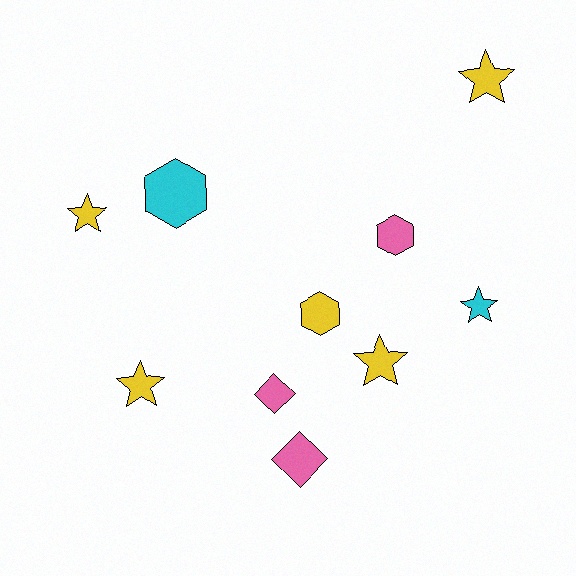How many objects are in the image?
There are 10 objects.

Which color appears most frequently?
Yellow, with 5 objects.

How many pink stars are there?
There are no pink stars.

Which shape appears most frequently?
Star, with 5 objects.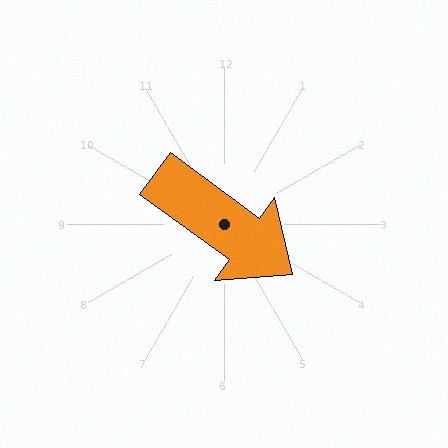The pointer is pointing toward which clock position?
Roughly 4 o'clock.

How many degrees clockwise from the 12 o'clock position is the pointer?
Approximately 126 degrees.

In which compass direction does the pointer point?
Southeast.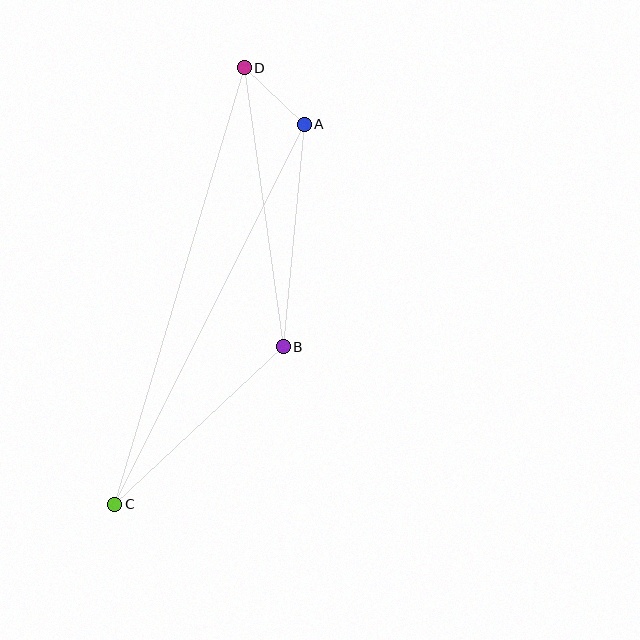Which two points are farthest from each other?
Points C and D are farthest from each other.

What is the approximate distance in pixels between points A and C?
The distance between A and C is approximately 424 pixels.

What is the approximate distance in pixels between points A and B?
The distance between A and B is approximately 223 pixels.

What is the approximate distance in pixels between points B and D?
The distance between B and D is approximately 282 pixels.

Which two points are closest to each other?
Points A and D are closest to each other.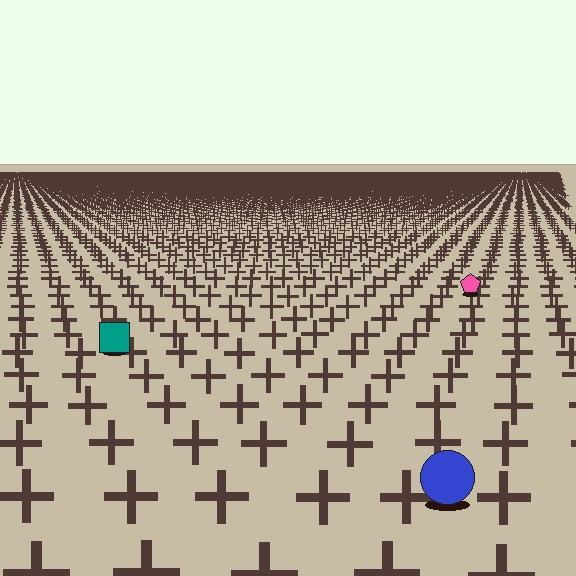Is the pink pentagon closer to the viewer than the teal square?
No. The teal square is closer — you can tell from the texture gradient: the ground texture is coarser near it.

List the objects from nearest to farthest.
From nearest to farthest: the blue circle, the teal square, the pink pentagon.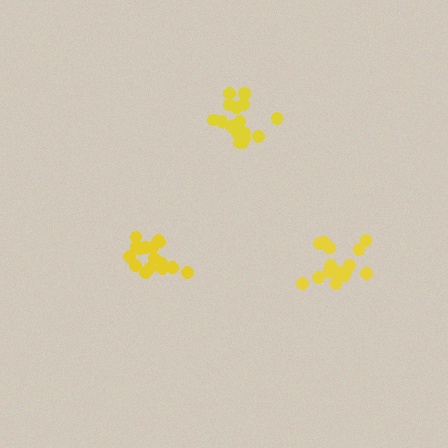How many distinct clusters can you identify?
There are 3 distinct clusters.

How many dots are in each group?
Group 1: 18 dots, Group 2: 15 dots, Group 3: 16 dots (49 total).